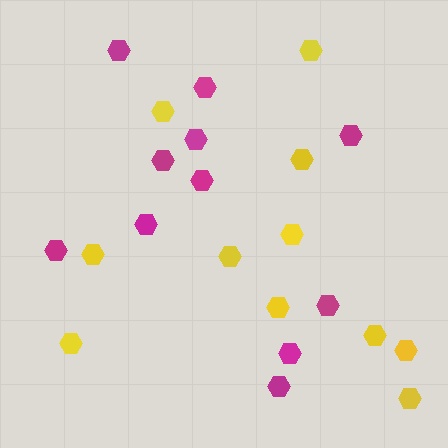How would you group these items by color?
There are 2 groups: one group of yellow hexagons (11) and one group of magenta hexagons (11).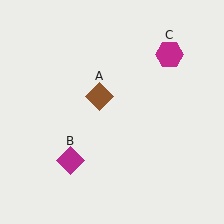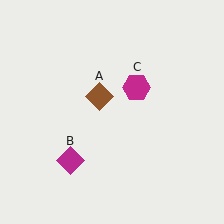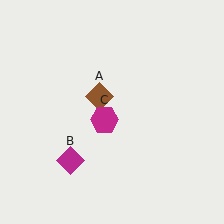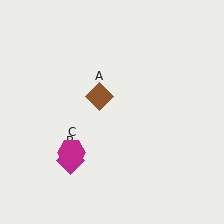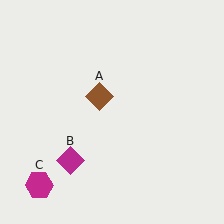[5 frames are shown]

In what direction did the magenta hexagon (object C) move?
The magenta hexagon (object C) moved down and to the left.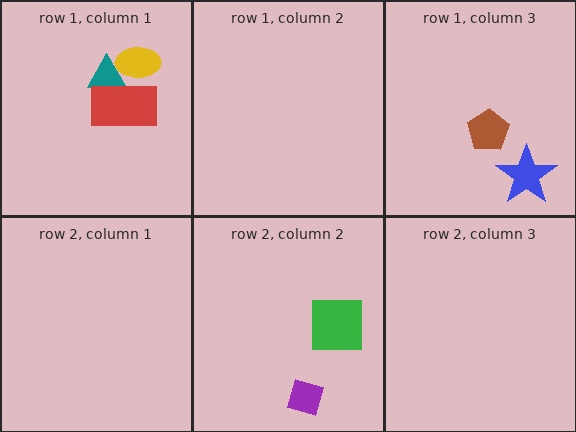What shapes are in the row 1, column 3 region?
The blue star, the brown pentagon.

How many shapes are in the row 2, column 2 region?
2.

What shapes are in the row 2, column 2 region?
The purple diamond, the green square.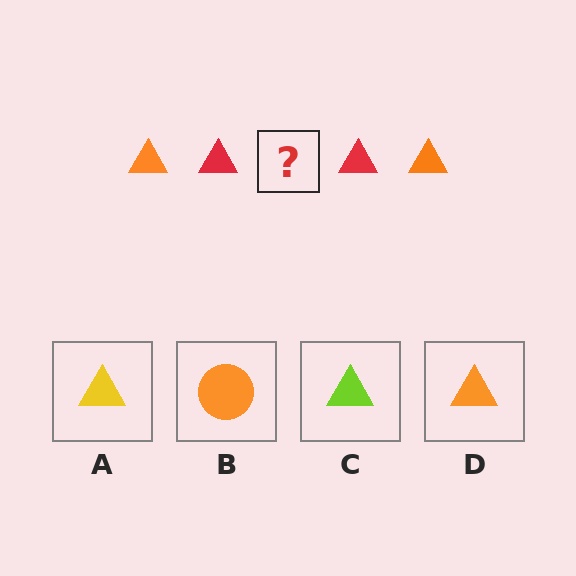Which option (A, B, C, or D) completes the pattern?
D.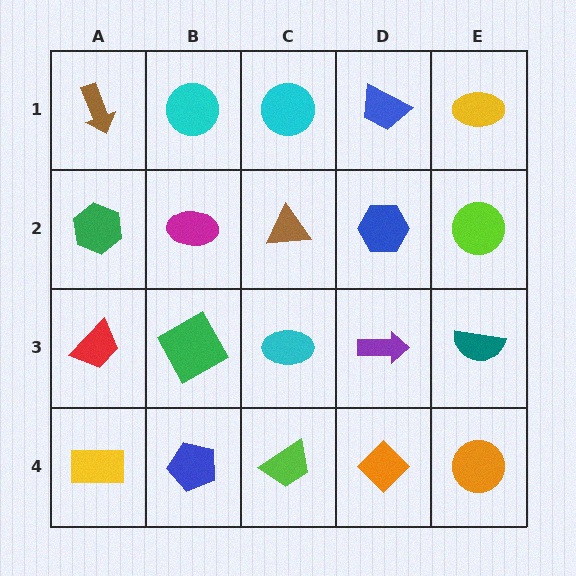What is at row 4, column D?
An orange diamond.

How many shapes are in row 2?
5 shapes.